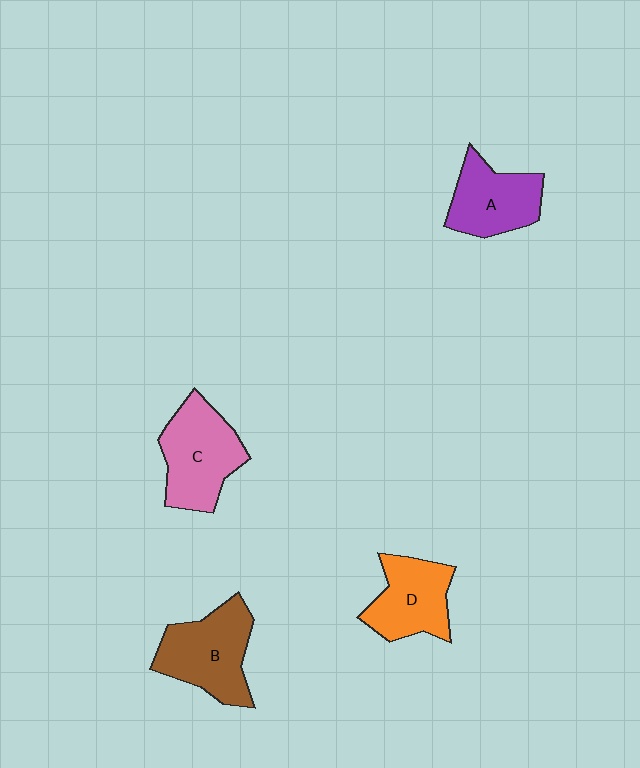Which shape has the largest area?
Shape B (brown).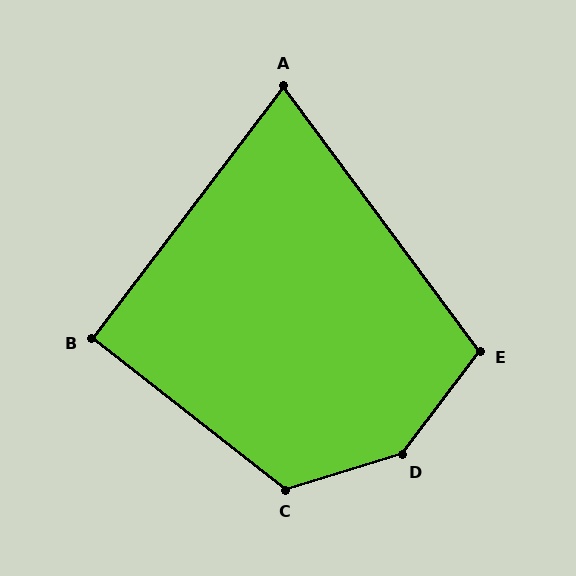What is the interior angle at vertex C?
Approximately 125 degrees (obtuse).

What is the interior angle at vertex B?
Approximately 91 degrees (approximately right).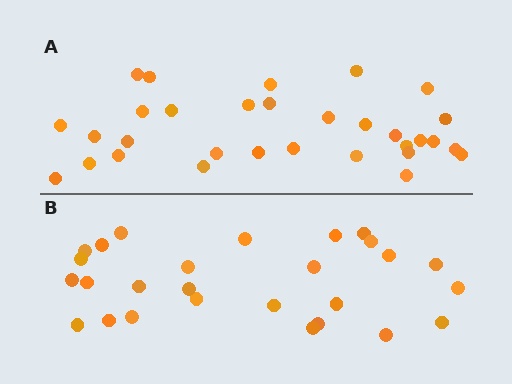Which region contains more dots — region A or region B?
Region A (the top region) has more dots.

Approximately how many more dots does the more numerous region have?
Region A has about 4 more dots than region B.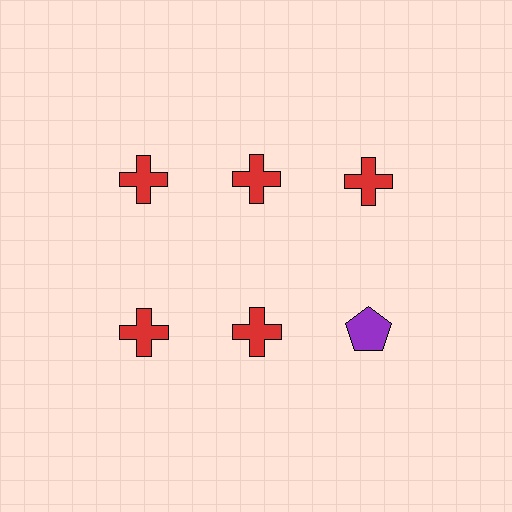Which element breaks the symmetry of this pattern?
The purple pentagon in the second row, center column breaks the symmetry. All other shapes are red crosses.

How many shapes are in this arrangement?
There are 6 shapes arranged in a grid pattern.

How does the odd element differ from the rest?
It differs in both color (purple instead of red) and shape (pentagon instead of cross).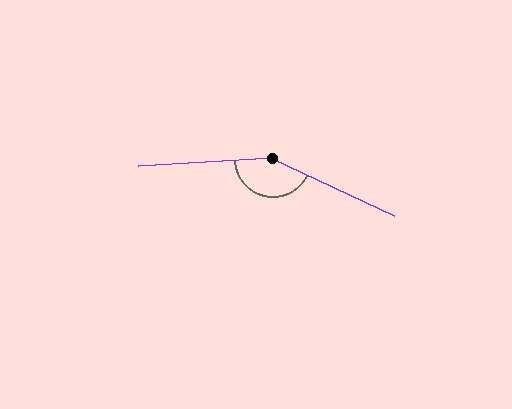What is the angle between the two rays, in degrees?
Approximately 152 degrees.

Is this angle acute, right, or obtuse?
It is obtuse.